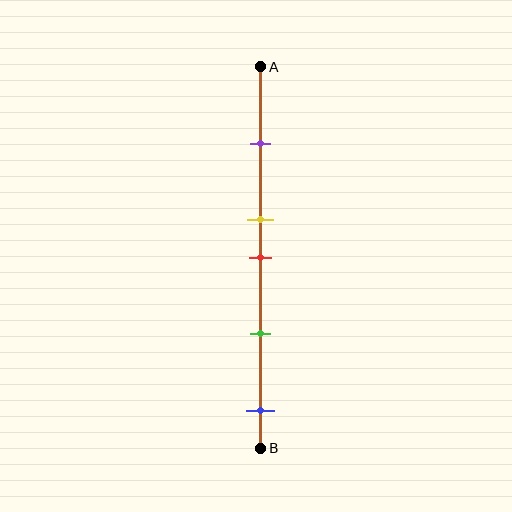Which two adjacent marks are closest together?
The yellow and red marks are the closest adjacent pair.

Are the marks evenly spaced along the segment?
No, the marks are not evenly spaced.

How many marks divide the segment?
There are 5 marks dividing the segment.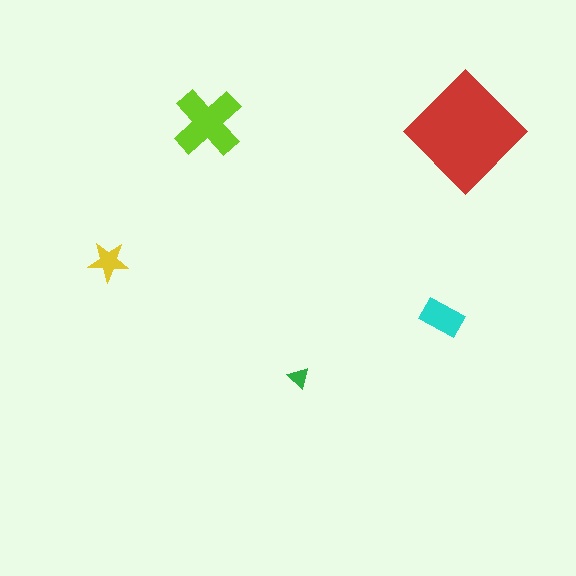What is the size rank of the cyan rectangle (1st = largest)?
3rd.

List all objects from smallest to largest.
The green triangle, the yellow star, the cyan rectangle, the lime cross, the red diamond.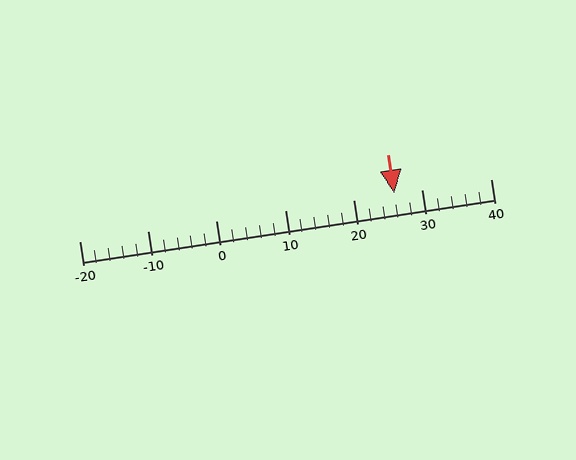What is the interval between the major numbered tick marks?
The major tick marks are spaced 10 units apart.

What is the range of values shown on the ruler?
The ruler shows values from -20 to 40.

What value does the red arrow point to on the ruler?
The red arrow points to approximately 26.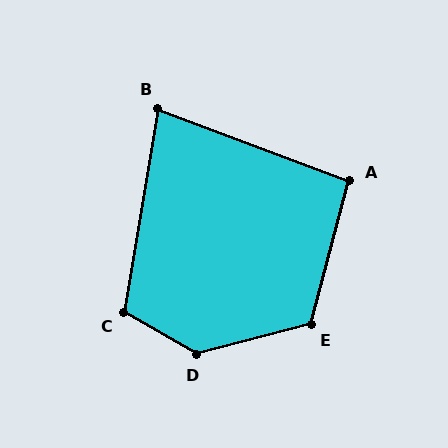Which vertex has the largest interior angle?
D, at approximately 135 degrees.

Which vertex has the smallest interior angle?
B, at approximately 79 degrees.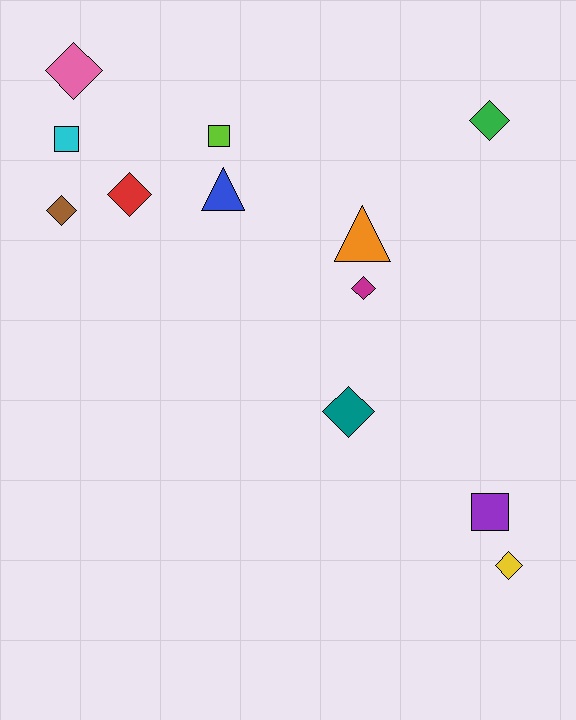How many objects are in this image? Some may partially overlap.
There are 12 objects.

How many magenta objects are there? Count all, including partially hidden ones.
There is 1 magenta object.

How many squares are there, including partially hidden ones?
There are 3 squares.